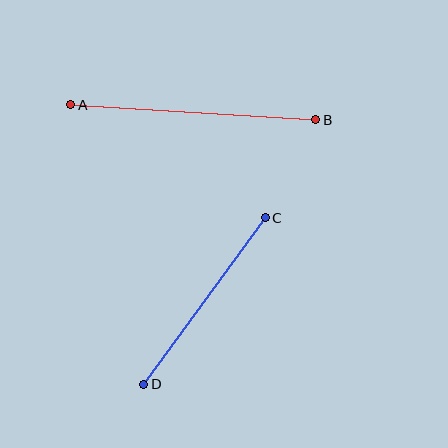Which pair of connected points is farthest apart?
Points A and B are farthest apart.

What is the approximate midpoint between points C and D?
The midpoint is at approximately (204, 301) pixels.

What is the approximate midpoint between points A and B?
The midpoint is at approximately (193, 112) pixels.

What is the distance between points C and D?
The distance is approximately 206 pixels.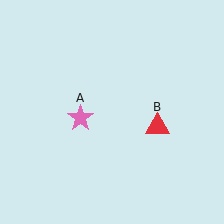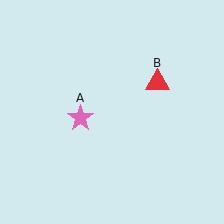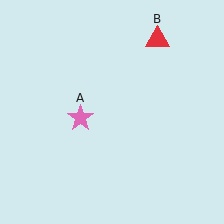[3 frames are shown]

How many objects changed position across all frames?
1 object changed position: red triangle (object B).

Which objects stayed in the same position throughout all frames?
Pink star (object A) remained stationary.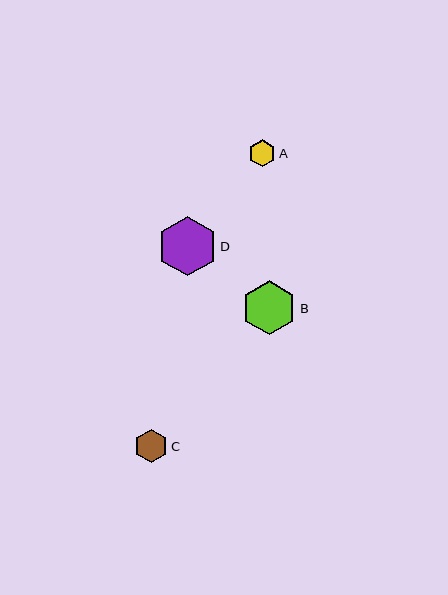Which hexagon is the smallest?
Hexagon A is the smallest with a size of approximately 27 pixels.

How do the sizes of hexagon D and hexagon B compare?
Hexagon D and hexagon B are approximately the same size.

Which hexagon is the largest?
Hexagon D is the largest with a size of approximately 60 pixels.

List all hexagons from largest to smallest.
From largest to smallest: D, B, C, A.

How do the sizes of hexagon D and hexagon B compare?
Hexagon D and hexagon B are approximately the same size.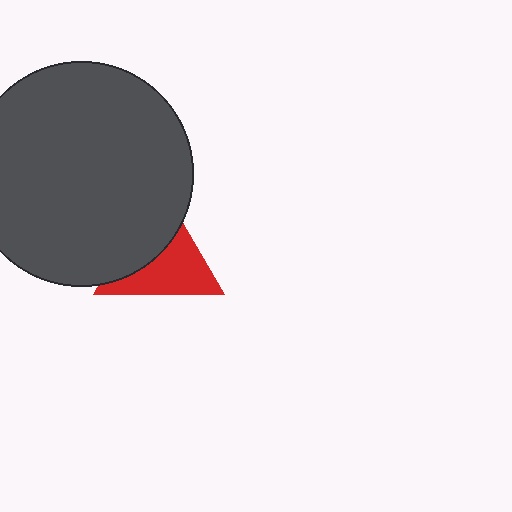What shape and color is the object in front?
The object in front is a dark gray circle.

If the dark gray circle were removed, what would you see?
You would see the complete red triangle.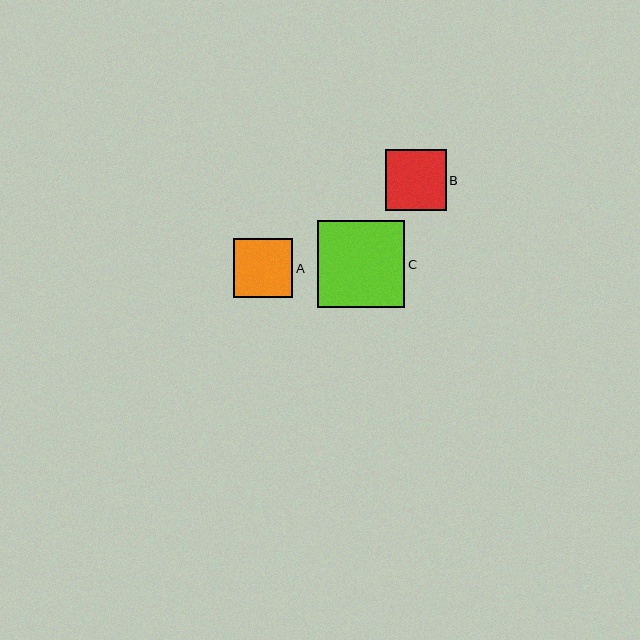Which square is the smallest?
Square A is the smallest with a size of approximately 59 pixels.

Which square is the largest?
Square C is the largest with a size of approximately 87 pixels.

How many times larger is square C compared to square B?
Square C is approximately 1.4 times the size of square B.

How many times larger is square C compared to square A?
Square C is approximately 1.5 times the size of square A.